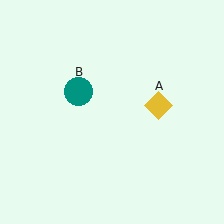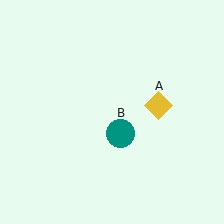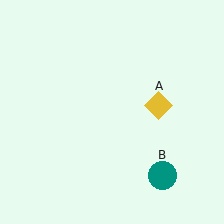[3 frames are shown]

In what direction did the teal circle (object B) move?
The teal circle (object B) moved down and to the right.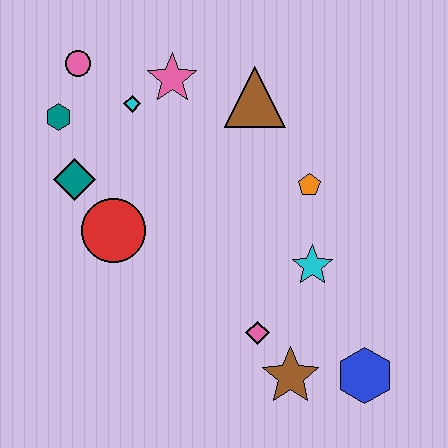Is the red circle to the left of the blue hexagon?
Yes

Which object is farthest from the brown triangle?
The blue hexagon is farthest from the brown triangle.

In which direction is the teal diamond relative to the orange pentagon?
The teal diamond is to the left of the orange pentagon.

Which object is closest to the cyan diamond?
The pink star is closest to the cyan diamond.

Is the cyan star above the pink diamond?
Yes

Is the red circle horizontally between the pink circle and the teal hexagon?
No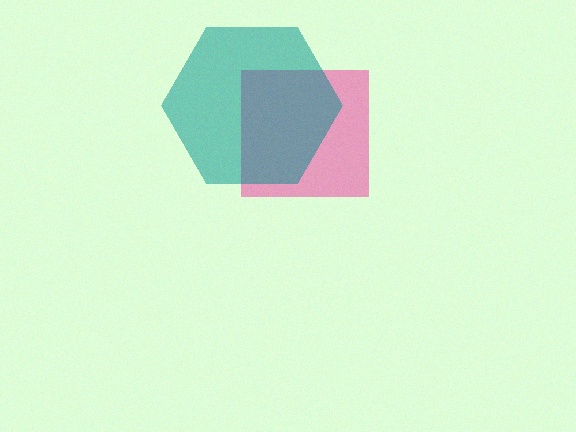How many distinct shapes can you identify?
There are 2 distinct shapes: a pink square, a teal hexagon.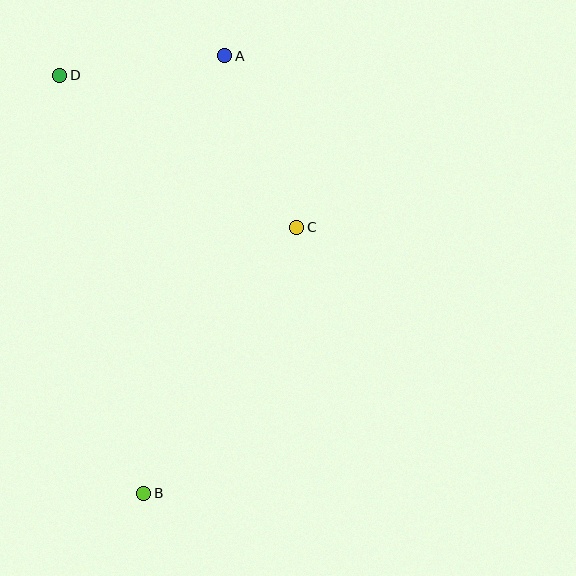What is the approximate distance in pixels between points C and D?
The distance between C and D is approximately 281 pixels.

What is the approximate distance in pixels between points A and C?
The distance between A and C is approximately 186 pixels.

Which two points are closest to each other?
Points A and D are closest to each other.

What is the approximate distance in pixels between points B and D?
The distance between B and D is approximately 426 pixels.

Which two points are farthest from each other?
Points A and B are farthest from each other.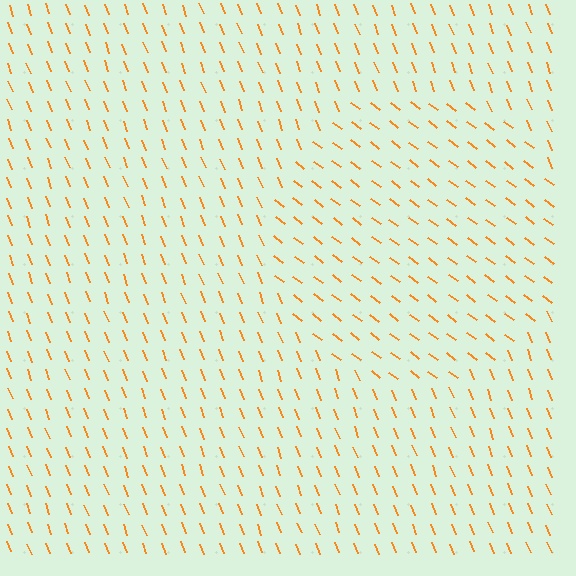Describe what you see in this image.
The image is filled with small orange line segments. A circle region in the image has lines oriented differently from the surrounding lines, creating a visible texture boundary.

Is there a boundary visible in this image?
Yes, there is a texture boundary formed by a change in line orientation.